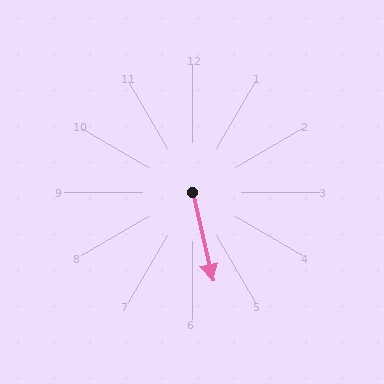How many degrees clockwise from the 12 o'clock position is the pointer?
Approximately 167 degrees.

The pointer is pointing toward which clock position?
Roughly 6 o'clock.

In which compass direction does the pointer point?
South.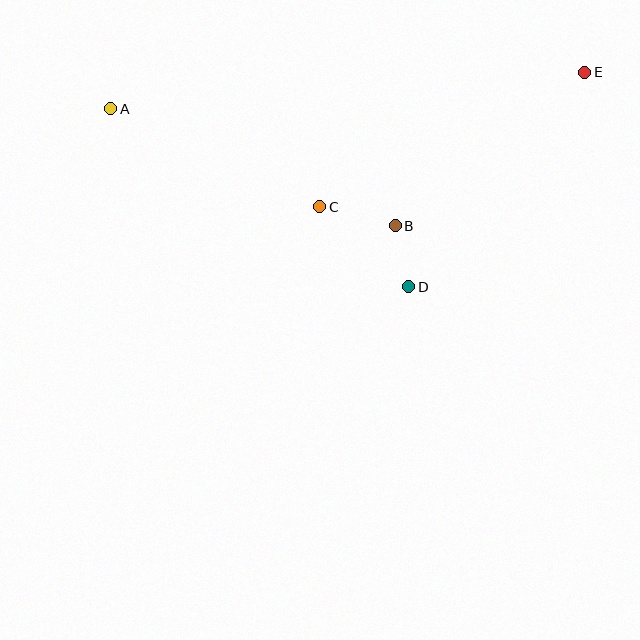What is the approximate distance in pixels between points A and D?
The distance between A and D is approximately 347 pixels.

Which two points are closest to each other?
Points B and D are closest to each other.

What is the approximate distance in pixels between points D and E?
The distance between D and E is approximately 278 pixels.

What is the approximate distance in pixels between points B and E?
The distance between B and E is approximately 244 pixels.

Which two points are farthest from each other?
Points A and E are farthest from each other.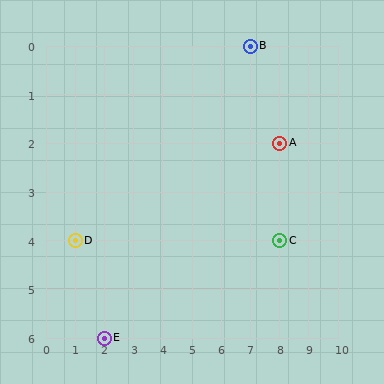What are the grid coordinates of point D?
Point D is at grid coordinates (1, 4).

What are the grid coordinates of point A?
Point A is at grid coordinates (8, 2).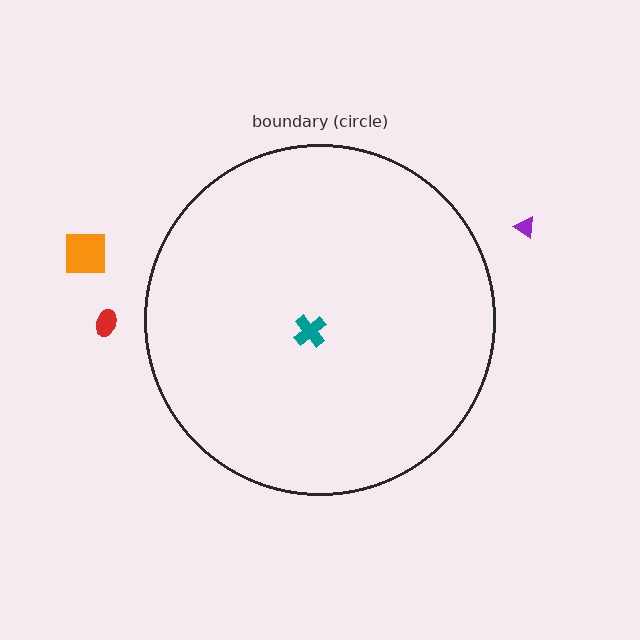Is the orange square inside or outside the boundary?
Outside.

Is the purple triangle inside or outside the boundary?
Outside.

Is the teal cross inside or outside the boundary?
Inside.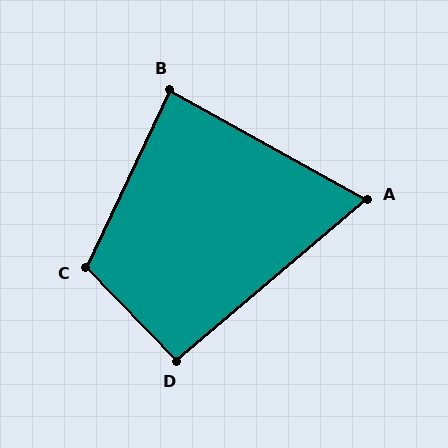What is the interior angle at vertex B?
Approximately 86 degrees (approximately right).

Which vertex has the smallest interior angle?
A, at approximately 69 degrees.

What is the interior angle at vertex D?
Approximately 94 degrees (approximately right).